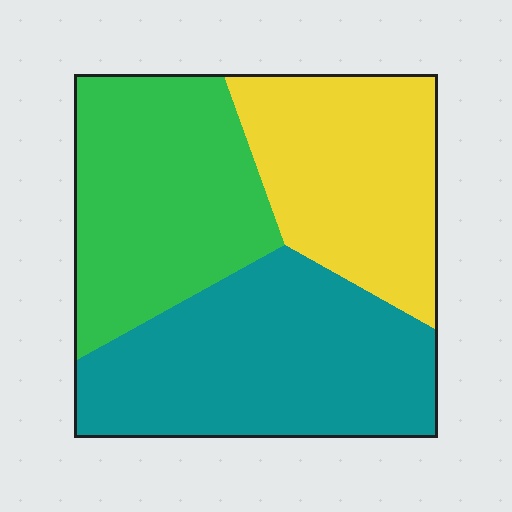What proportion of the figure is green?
Green covers 33% of the figure.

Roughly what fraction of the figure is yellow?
Yellow takes up about one quarter (1/4) of the figure.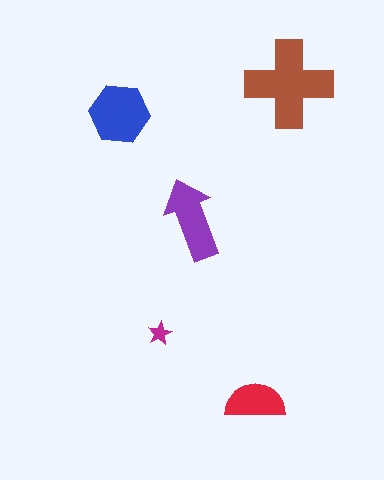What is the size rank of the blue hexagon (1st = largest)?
2nd.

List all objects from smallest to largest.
The magenta star, the red semicircle, the purple arrow, the blue hexagon, the brown cross.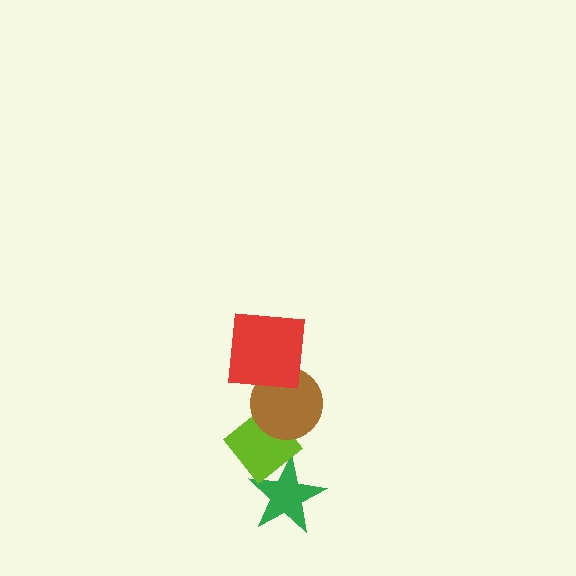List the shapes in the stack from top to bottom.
From top to bottom: the red square, the brown circle, the lime diamond, the green star.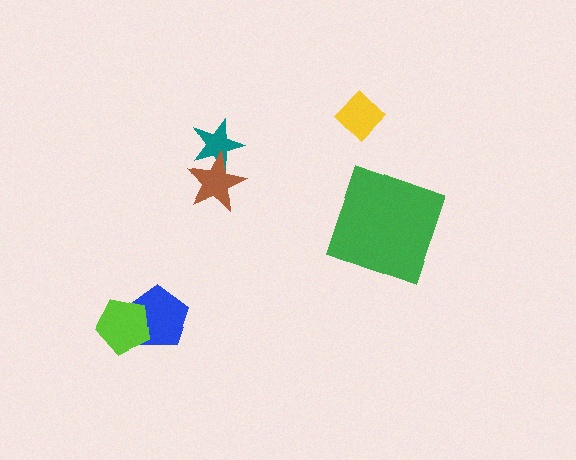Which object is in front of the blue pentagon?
The lime pentagon is in front of the blue pentagon.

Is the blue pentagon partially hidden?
Yes, it is partially covered by another shape.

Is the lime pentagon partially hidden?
No, no other shape covers it.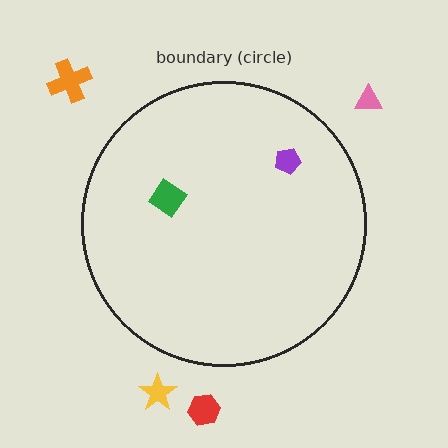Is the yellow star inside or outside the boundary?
Outside.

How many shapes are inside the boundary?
2 inside, 4 outside.